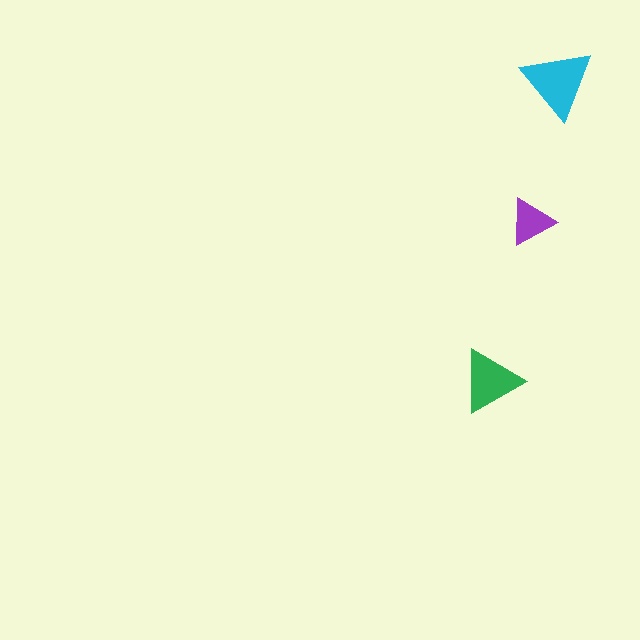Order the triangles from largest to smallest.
the cyan one, the green one, the purple one.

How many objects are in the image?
There are 3 objects in the image.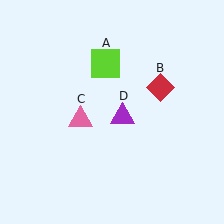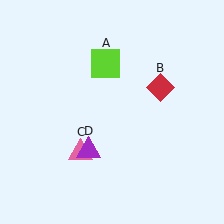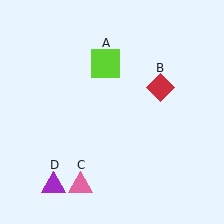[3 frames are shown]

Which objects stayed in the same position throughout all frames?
Lime square (object A) and red diamond (object B) remained stationary.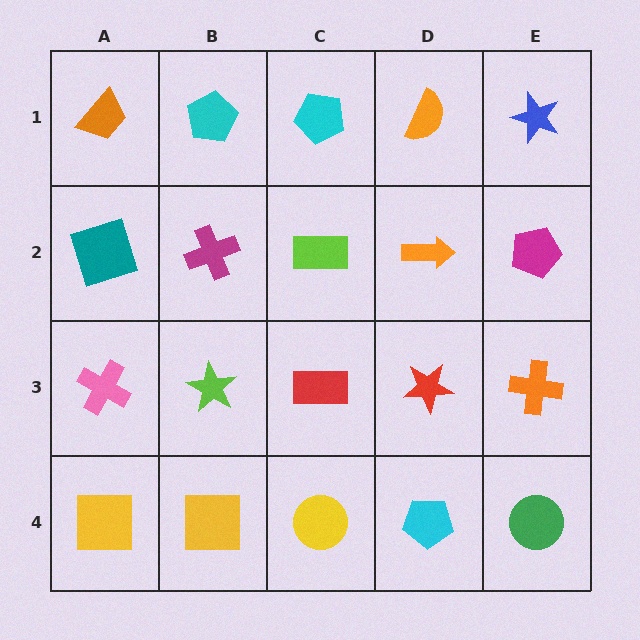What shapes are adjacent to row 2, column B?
A cyan pentagon (row 1, column B), a lime star (row 3, column B), a teal square (row 2, column A), a lime rectangle (row 2, column C).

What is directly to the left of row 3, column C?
A lime star.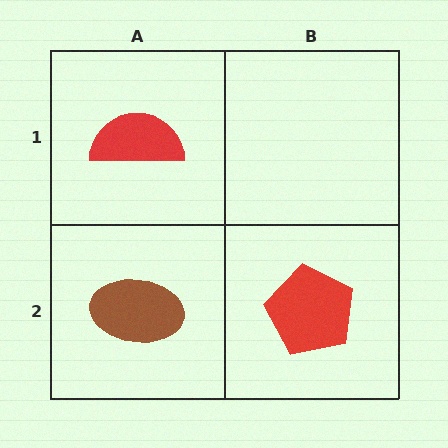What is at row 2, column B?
A red pentagon.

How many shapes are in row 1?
1 shape.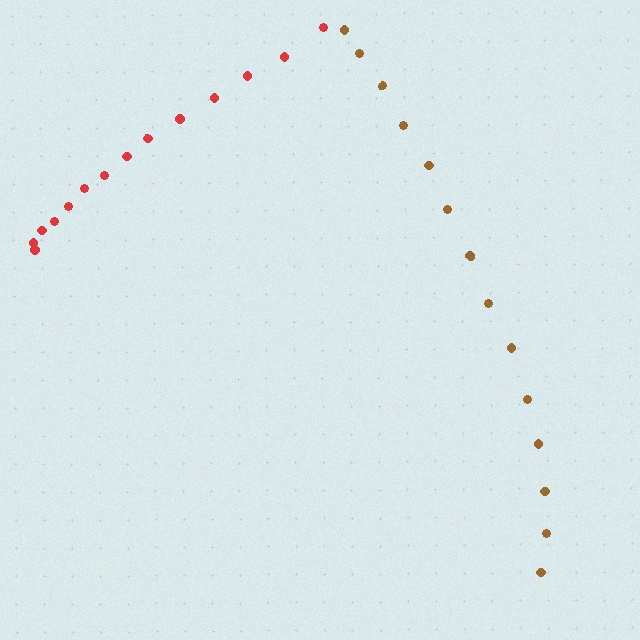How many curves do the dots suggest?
There are 2 distinct paths.